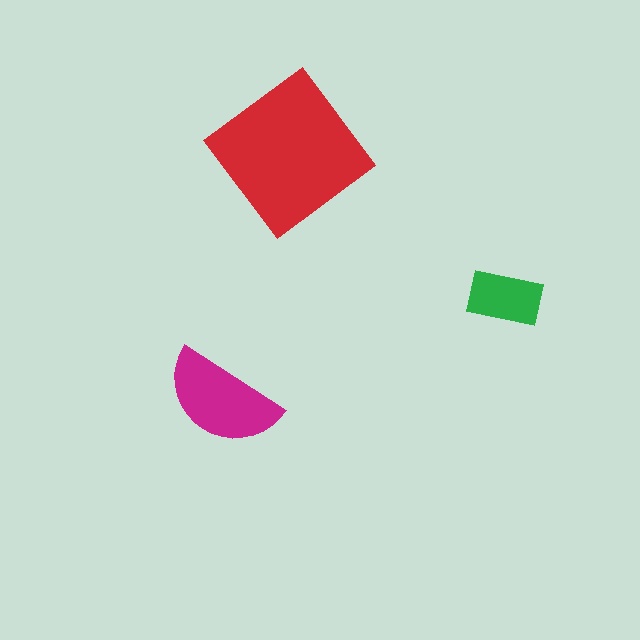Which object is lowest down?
The magenta semicircle is bottommost.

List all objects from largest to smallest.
The red diamond, the magenta semicircle, the green rectangle.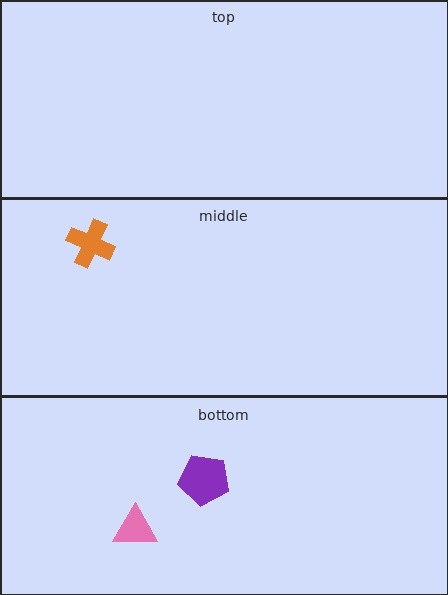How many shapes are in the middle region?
1.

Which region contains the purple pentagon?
The bottom region.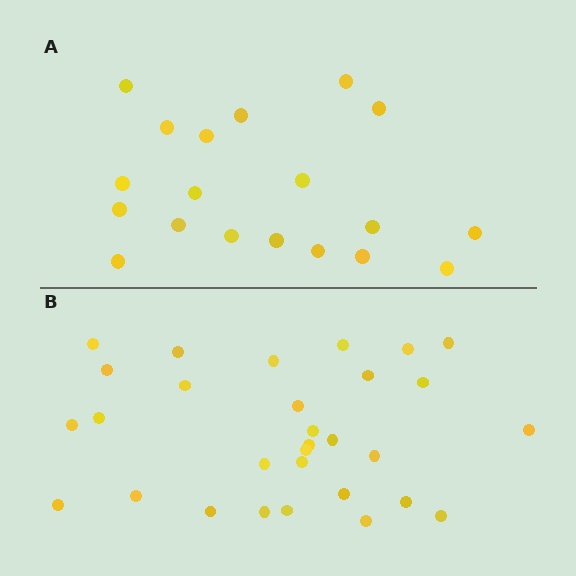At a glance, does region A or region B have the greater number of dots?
Region B (the bottom region) has more dots.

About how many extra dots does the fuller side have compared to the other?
Region B has roughly 12 or so more dots than region A.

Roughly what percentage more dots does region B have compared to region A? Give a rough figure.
About 60% more.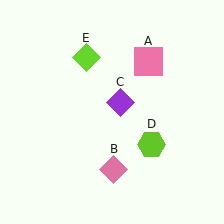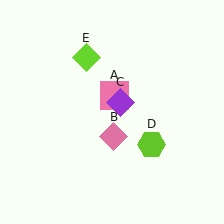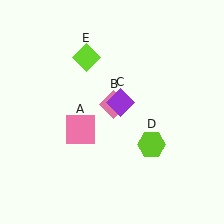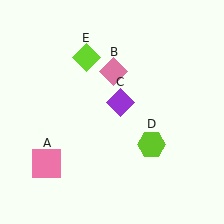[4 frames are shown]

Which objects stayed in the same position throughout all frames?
Purple diamond (object C) and lime hexagon (object D) and lime diamond (object E) remained stationary.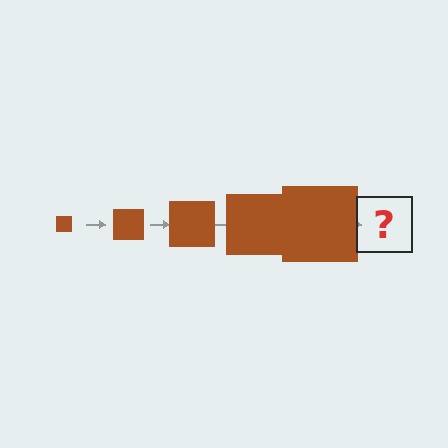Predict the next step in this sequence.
The next step is a brown square, larger than the previous one.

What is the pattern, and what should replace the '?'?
The pattern is that the square gets progressively larger each step. The '?' should be a brown square, larger than the previous one.